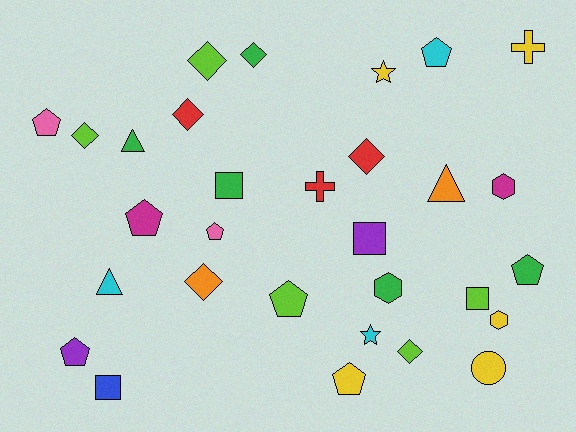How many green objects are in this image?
There are 5 green objects.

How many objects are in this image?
There are 30 objects.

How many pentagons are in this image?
There are 8 pentagons.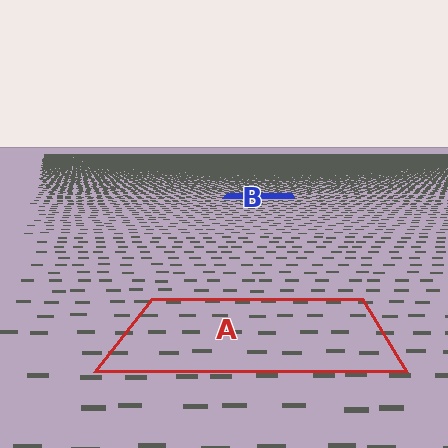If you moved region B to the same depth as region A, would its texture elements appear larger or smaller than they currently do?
They would appear larger. At a closer depth, the same texture elements are projected at a bigger on-screen size.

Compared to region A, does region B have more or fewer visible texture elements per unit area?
Region B has more texture elements per unit area — they are packed more densely because it is farther away.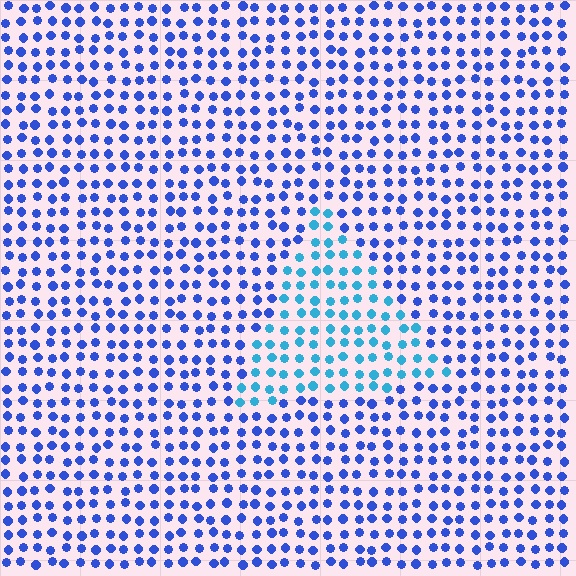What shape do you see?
I see a triangle.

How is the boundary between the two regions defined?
The boundary is defined purely by a slight shift in hue (about 34 degrees). Spacing, size, and orientation are identical on both sides.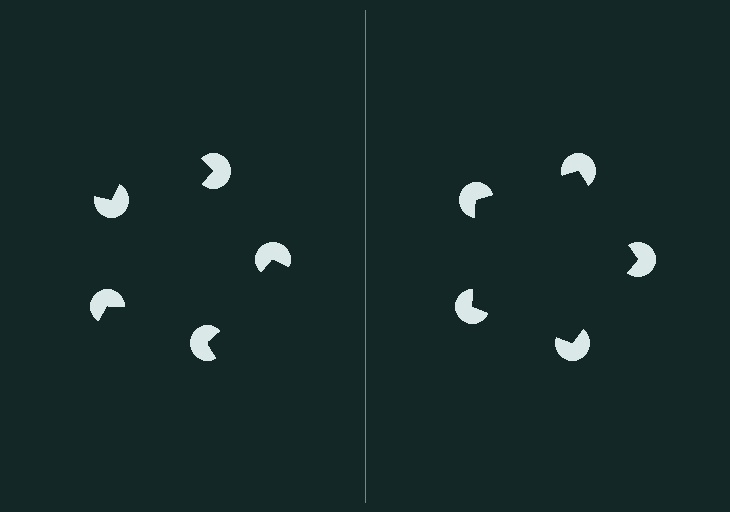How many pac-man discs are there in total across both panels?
10 — 5 on each side.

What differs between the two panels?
The pac-man discs are positioned identically on both sides; only the wedge orientations differ. On the right they align to a pentagon; on the left they are misaligned.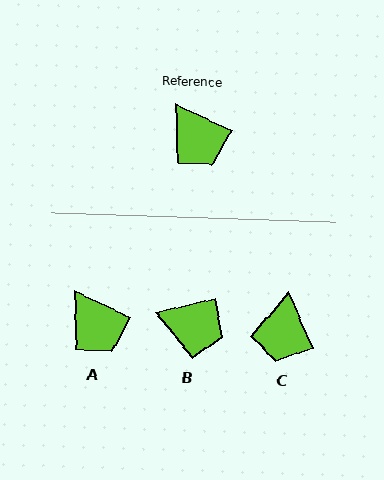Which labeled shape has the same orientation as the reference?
A.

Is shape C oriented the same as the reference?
No, it is off by about 42 degrees.